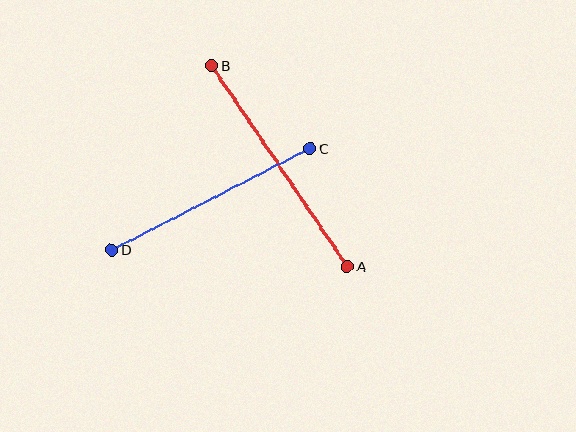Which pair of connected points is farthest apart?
Points A and B are farthest apart.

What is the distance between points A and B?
The distance is approximately 242 pixels.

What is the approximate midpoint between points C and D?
The midpoint is at approximately (211, 199) pixels.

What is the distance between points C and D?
The distance is approximately 223 pixels.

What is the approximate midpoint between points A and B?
The midpoint is at approximately (280, 166) pixels.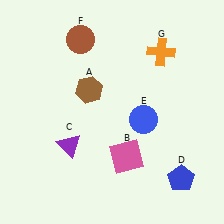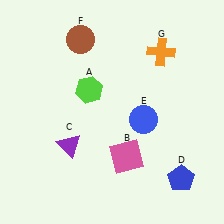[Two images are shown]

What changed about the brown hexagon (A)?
In Image 1, A is brown. In Image 2, it changed to lime.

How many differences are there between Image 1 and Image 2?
There is 1 difference between the two images.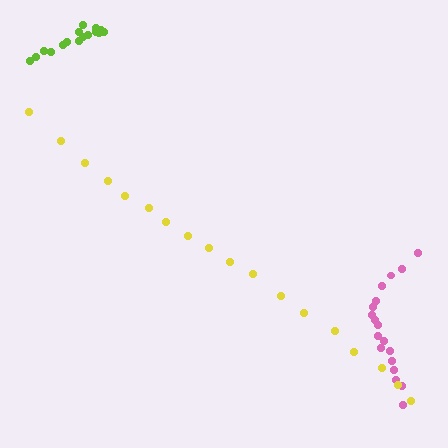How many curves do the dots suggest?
There are 3 distinct paths.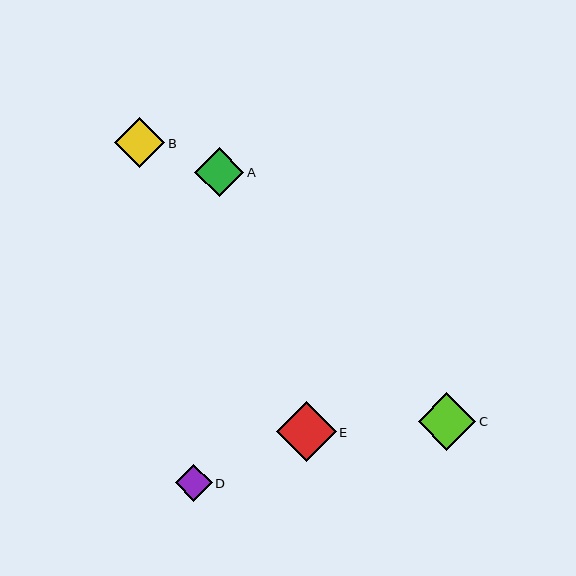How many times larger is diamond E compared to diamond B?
Diamond E is approximately 1.2 times the size of diamond B.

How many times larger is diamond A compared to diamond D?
Diamond A is approximately 1.3 times the size of diamond D.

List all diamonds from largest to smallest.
From largest to smallest: E, C, B, A, D.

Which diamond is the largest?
Diamond E is the largest with a size of approximately 60 pixels.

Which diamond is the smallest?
Diamond D is the smallest with a size of approximately 37 pixels.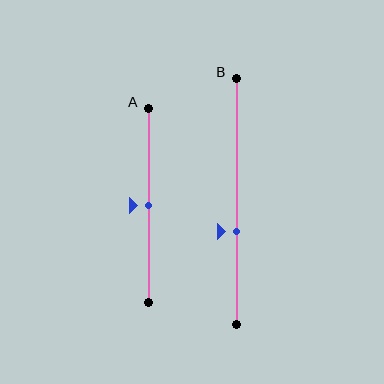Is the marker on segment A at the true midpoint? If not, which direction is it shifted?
Yes, the marker on segment A is at the true midpoint.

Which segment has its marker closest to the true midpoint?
Segment A has its marker closest to the true midpoint.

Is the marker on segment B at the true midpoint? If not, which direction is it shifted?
No, the marker on segment B is shifted downward by about 12% of the segment length.